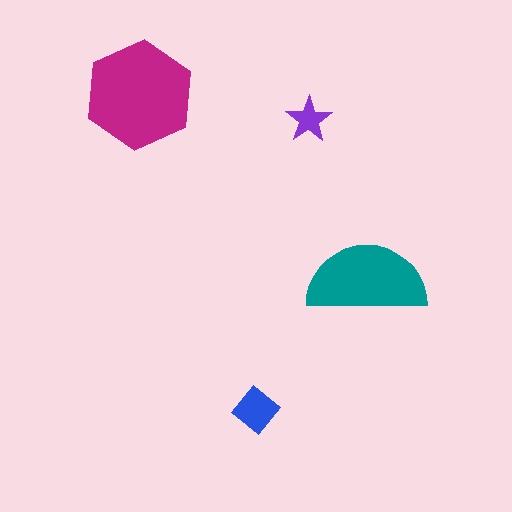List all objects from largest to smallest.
The magenta hexagon, the teal semicircle, the blue diamond, the purple star.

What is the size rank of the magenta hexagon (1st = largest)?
1st.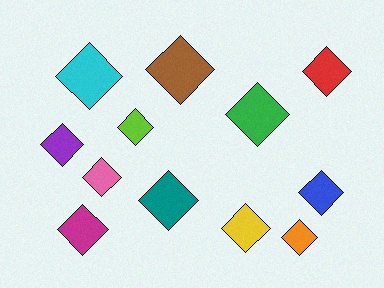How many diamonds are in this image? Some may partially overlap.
There are 12 diamonds.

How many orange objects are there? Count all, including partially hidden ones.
There is 1 orange object.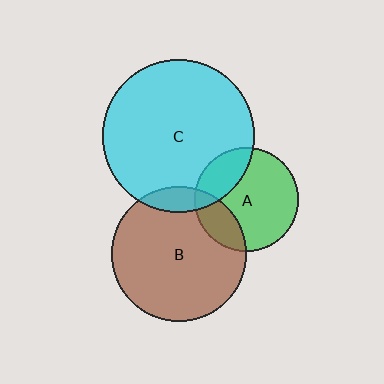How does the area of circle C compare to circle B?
Approximately 1.3 times.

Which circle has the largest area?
Circle C (cyan).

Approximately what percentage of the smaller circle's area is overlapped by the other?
Approximately 20%.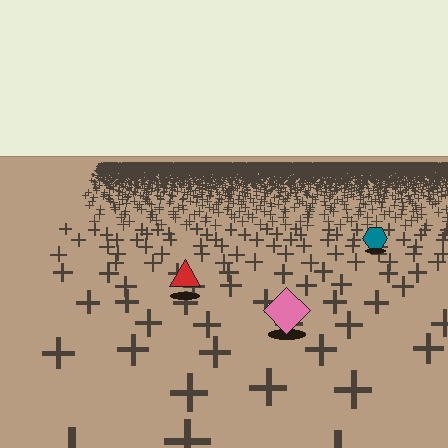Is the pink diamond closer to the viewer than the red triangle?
Yes. The pink diamond is closer — you can tell from the texture gradient: the ground texture is coarser near it.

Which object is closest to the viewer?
The pink diamond is closest. The texture marks near it are larger and more spread out.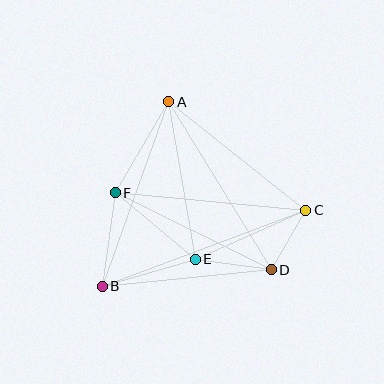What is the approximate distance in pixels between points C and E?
The distance between C and E is approximately 121 pixels.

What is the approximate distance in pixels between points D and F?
The distance between D and F is approximately 174 pixels.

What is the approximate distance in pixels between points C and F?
The distance between C and F is approximately 191 pixels.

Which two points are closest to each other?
Points C and D are closest to each other.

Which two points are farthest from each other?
Points B and C are farthest from each other.